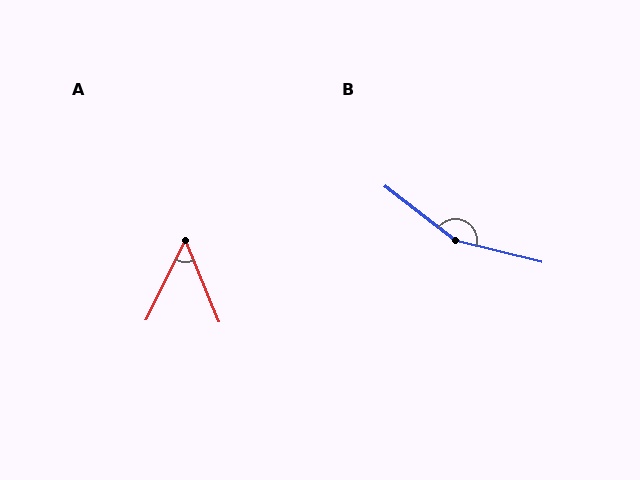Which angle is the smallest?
A, at approximately 49 degrees.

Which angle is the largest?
B, at approximately 157 degrees.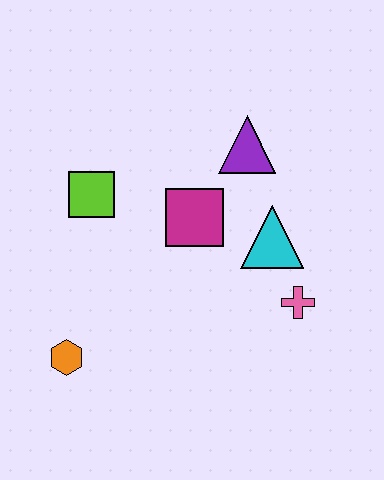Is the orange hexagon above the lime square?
No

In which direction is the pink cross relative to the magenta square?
The pink cross is to the right of the magenta square.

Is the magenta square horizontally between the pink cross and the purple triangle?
No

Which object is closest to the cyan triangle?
The pink cross is closest to the cyan triangle.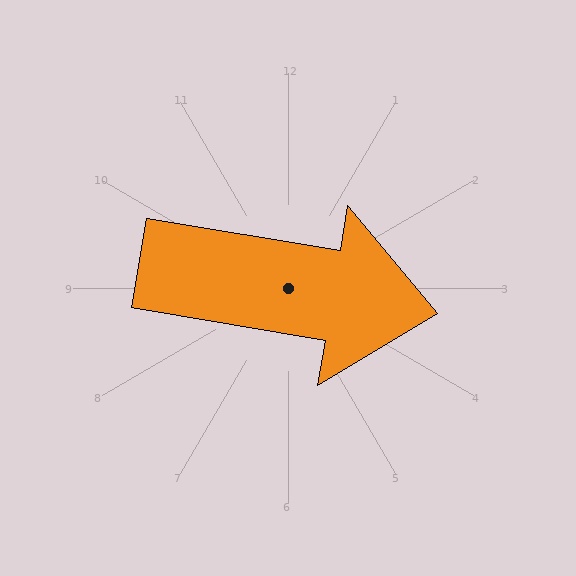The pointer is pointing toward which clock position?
Roughly 3 o'clock.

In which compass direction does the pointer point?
East.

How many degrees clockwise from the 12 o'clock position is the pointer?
Approximately 100 degrees.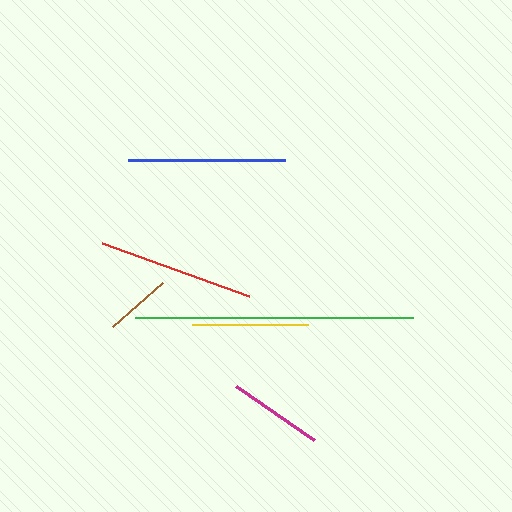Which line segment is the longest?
The green line is the longest at approximately 278 pixels.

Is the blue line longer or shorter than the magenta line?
The blue line is longer than the magenta line.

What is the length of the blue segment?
The blue segment is approximately 157 pixels long.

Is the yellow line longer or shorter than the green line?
The green line is longer than the yellow line.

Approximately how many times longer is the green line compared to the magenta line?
The green line is approximately 2.9 times the length of the magenta line.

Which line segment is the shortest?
The brown line is the shortest at approximately 67 pixels.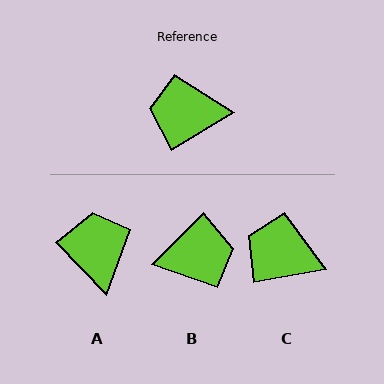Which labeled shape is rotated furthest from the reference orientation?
B, about 166 degrees away.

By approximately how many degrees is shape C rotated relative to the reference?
Approximately 21 degrees clockwise.